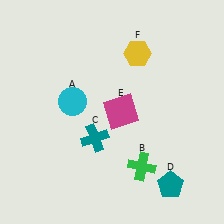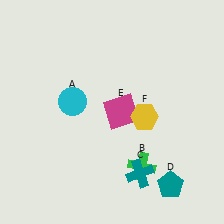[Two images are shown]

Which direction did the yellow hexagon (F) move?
The yellow hexagon (F) moved down.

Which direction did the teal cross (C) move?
The teal cross (C) moved right.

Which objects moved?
The objects that moved are: the teal cross (C), the yellow hexagon (F).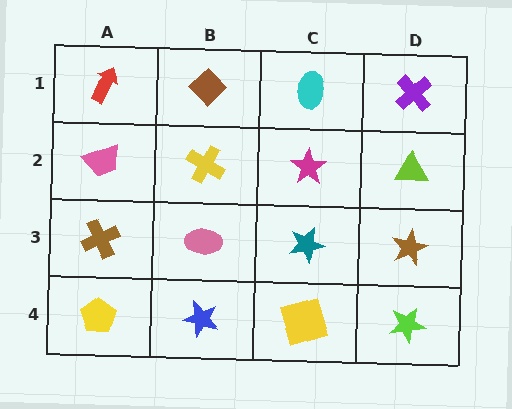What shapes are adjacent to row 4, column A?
A brown cross (row 3, column A), a blue star (row 4, column B).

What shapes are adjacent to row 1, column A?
A pink trapezoid (row 2, column A), a brown diamond (row 1, column B).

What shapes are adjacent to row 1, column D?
A lime triangle (row 2, column D), a cyan ellipse (row 1, column C).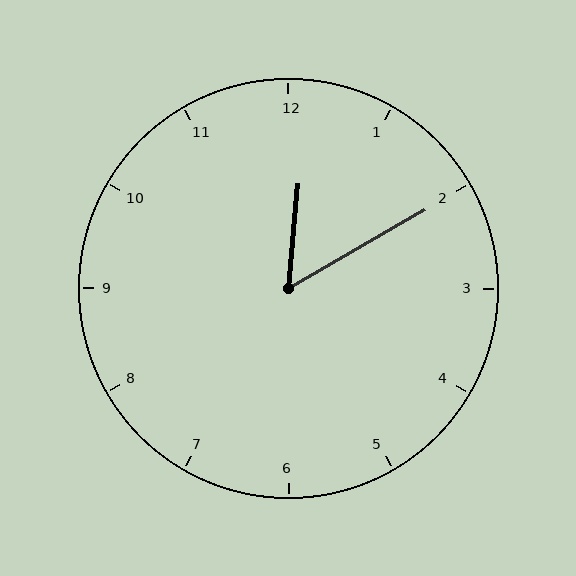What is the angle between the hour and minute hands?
Approximately 55 degrees.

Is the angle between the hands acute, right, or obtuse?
It is acute.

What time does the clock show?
12:10.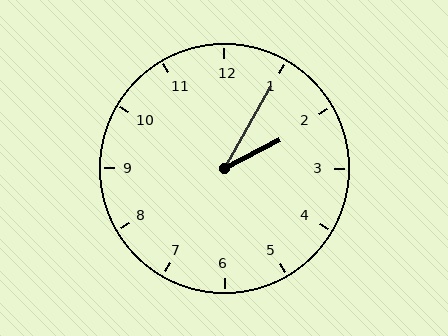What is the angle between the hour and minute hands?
Approximately 32 degrees.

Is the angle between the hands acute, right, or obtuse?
It is acute.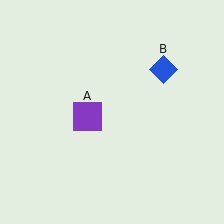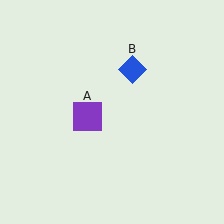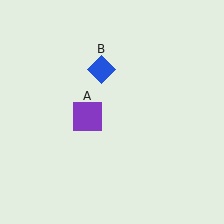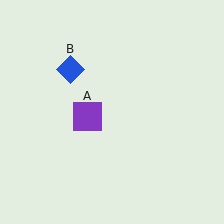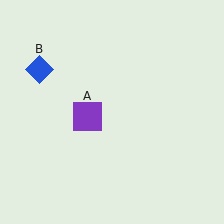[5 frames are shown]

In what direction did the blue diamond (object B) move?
The blue diamond (object B) moved left.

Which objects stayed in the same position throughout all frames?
Purple square (object A) remained stationary.